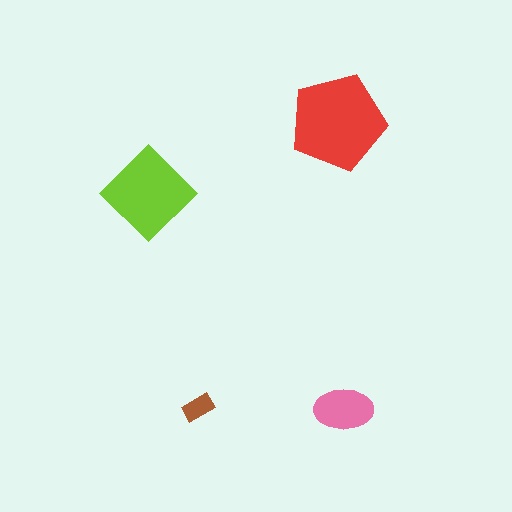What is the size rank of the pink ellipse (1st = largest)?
3rd.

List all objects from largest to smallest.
The red pentagon, the lime diamond, the pink ellipse, the brown rectangle.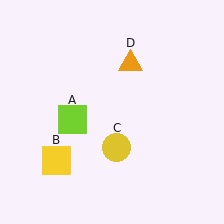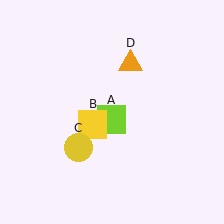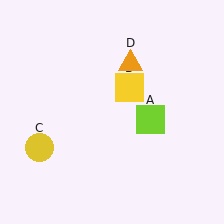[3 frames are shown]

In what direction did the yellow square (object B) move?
The yellow square (object B) moved up and to the right.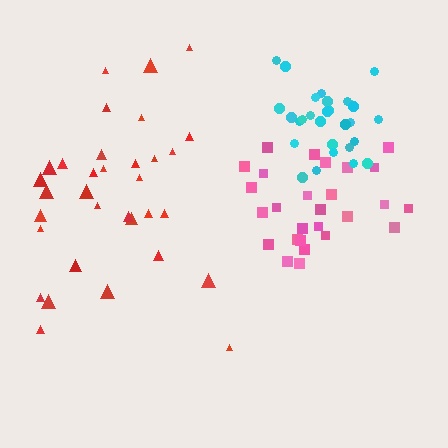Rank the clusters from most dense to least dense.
cyan, pink, red.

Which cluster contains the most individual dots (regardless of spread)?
Red (34).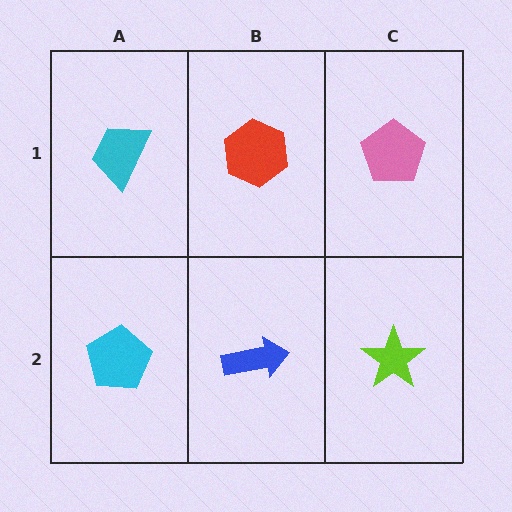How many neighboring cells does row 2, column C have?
2.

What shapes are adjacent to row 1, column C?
A lime star (row 2, column C), a red hexagon (row 1, column B).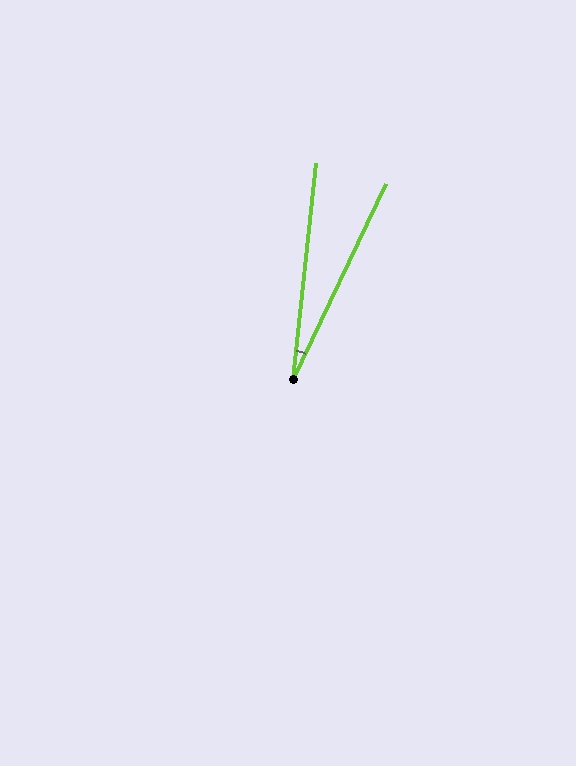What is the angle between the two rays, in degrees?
Approximately 19 degrees.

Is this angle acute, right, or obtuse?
It is acute.